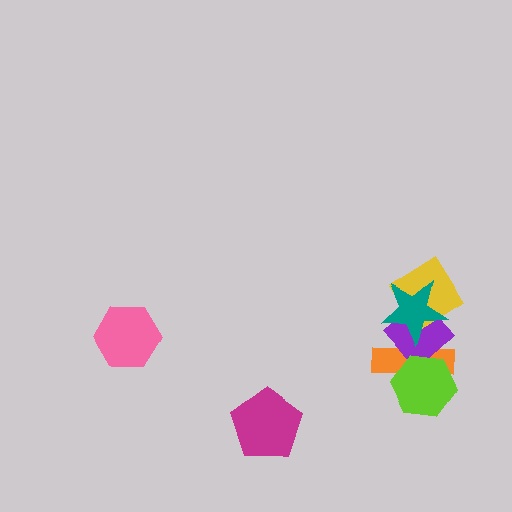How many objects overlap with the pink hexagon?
0 objects overlap with the pink hexagon.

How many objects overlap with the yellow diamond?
3 objects overlap with the yellow diamond.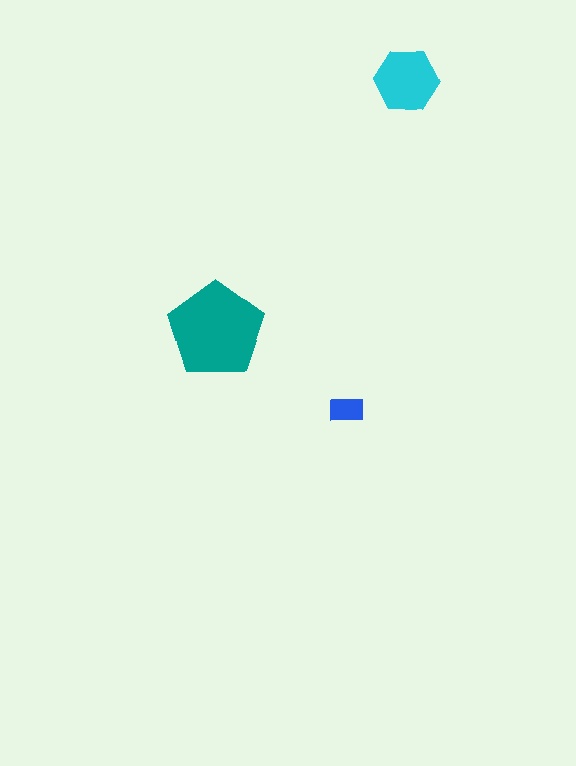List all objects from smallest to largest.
The blue rectangle, the cyan hexagon, the teal pentagon.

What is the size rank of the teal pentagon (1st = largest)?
1st.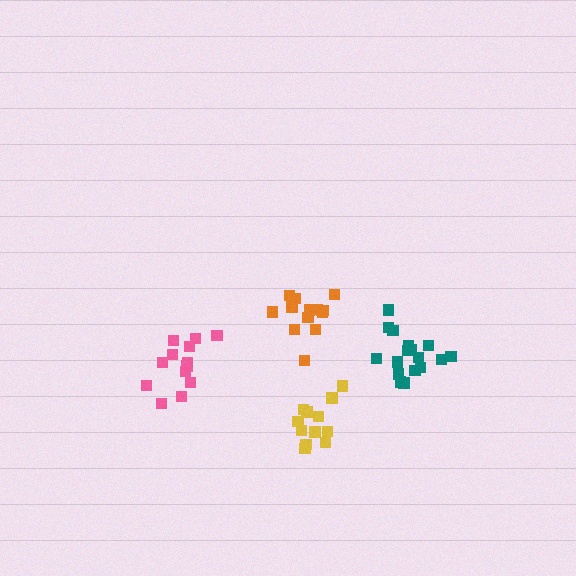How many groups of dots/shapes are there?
There are 4 groups.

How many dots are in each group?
Group 1: 14 dots, Group 2: 12 dots, Group 3: 17 dots, Group 4: 13 dots (56 total).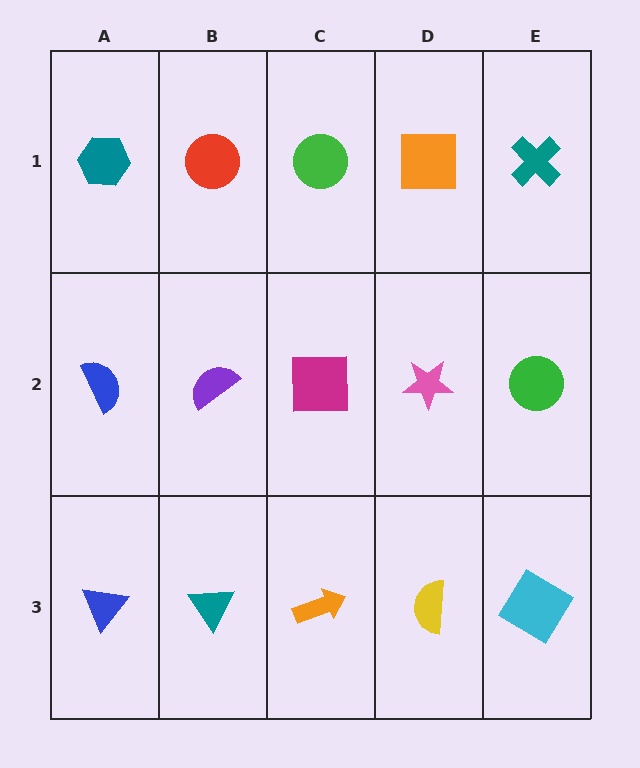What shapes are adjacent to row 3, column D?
A pink star (row 2, column D), an orange arrow (row 3, column C), a cyan diamond (row 3, column E).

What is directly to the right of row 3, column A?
A teal triangle.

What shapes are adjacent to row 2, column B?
A red circle (row 1, column B), a teal triangle (row 3, column B), a blue semicircle (row 2, column A), a magenta square (row 2, column C).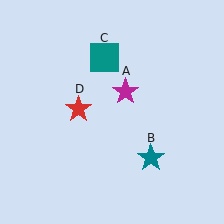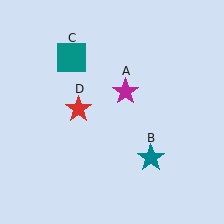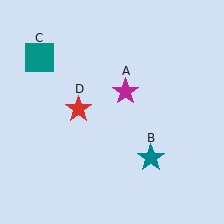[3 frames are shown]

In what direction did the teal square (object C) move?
The teal square (object C) moved left.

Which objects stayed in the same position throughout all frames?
Magenta star (object A) and teal star (object B) and red star (object D) remained stationary.